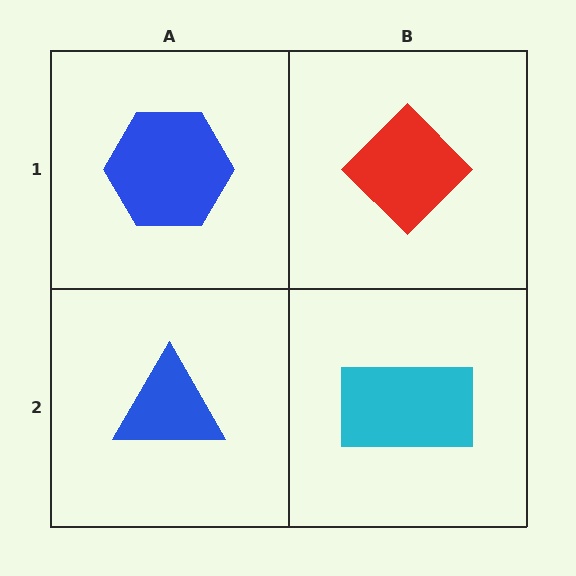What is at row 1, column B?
A red diamond.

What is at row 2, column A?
A blue triangle.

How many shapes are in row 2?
2 shapes.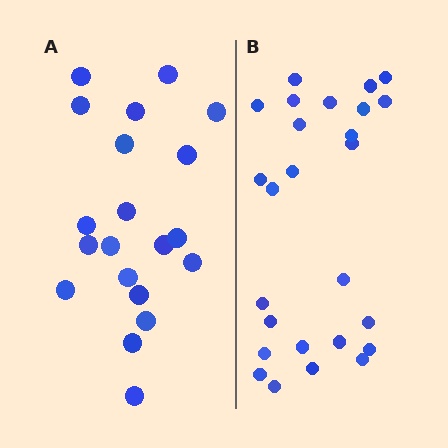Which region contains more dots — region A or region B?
Region B (the right region) has more dots.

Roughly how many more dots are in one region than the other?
Region B has about 6 more dots than region A.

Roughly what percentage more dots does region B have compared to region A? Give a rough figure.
About 30% more.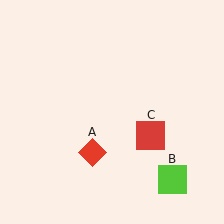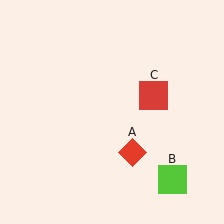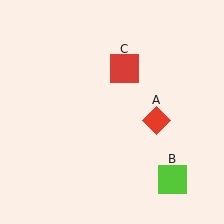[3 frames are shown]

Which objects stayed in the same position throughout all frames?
Lime square (object B) remained stationary.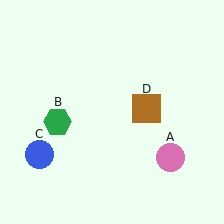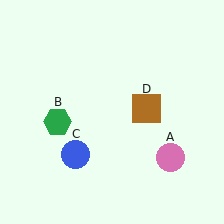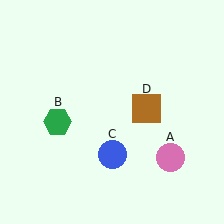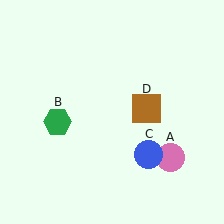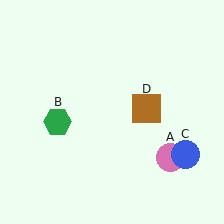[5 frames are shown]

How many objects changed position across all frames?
1 object changed position: blue circle (object C).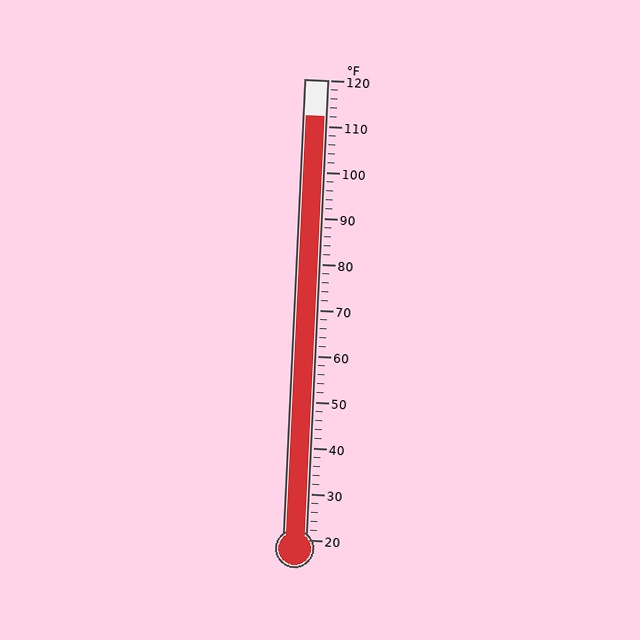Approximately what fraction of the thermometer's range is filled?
The thermometer is filled to approximately 90% of its range.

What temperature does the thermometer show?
The thermometer shows approximately 112°F.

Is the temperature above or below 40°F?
The temperature is above 40°F.